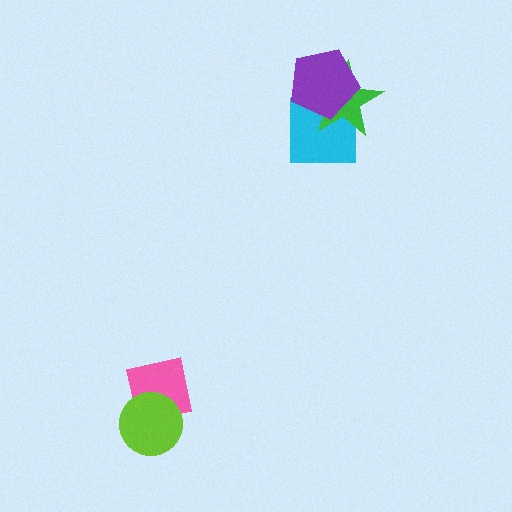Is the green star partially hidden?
Yes, it is partially covered by another shape.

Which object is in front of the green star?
The purple pentagon is in front of the green star.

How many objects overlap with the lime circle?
1 object overlaps with the lime circle.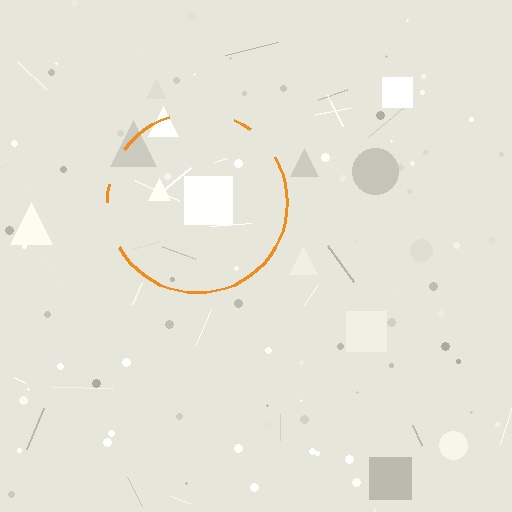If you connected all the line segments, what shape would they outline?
They would outline a circle.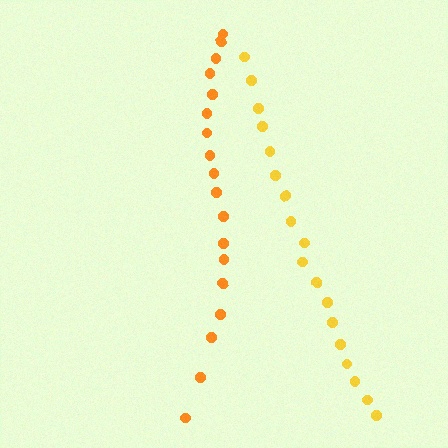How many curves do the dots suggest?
There are 2 distinct paths.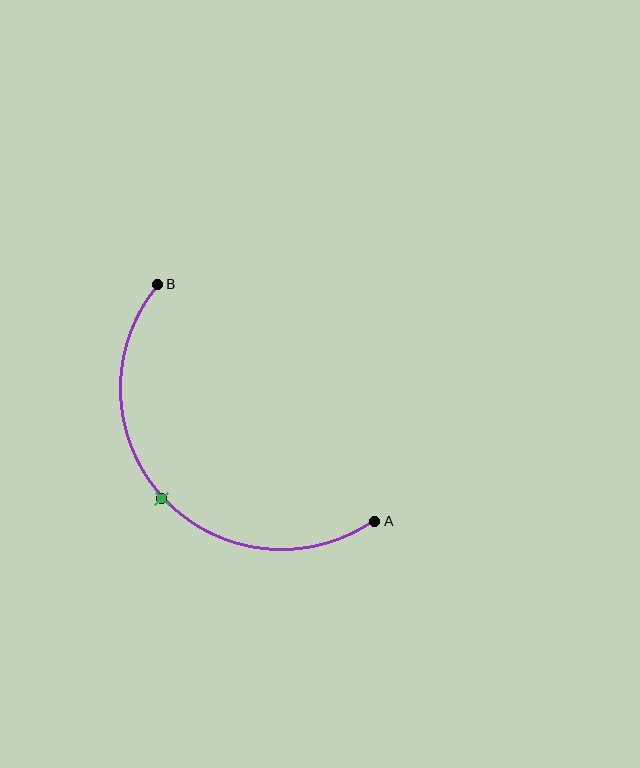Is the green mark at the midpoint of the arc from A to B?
Yes. The green mark lies on the arc at equal arc-length from both A and B — it is the arc midpoint.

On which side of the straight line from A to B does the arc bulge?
The arc bulges below and to the left of the straight line connecting A and B.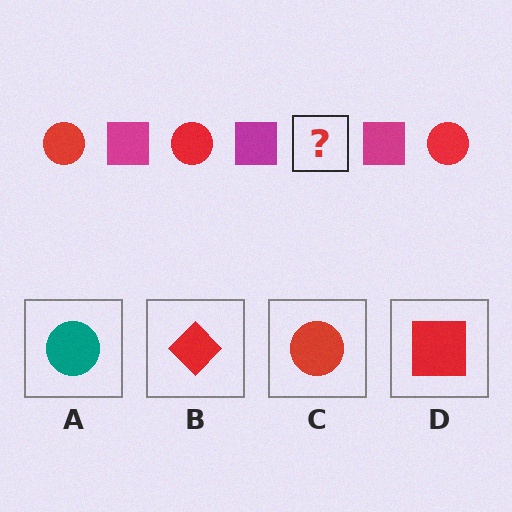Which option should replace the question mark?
Option C.